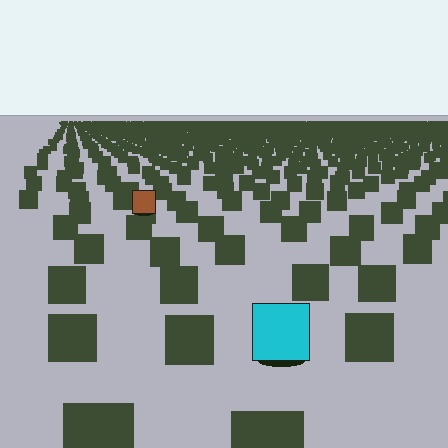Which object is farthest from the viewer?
The brown square is farthest from the viewer. It appears smaller and the ground texture around it is denser.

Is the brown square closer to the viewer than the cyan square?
No. The cyan square is closer — you can tell from the texture gradient: the ground texture is coarser near it.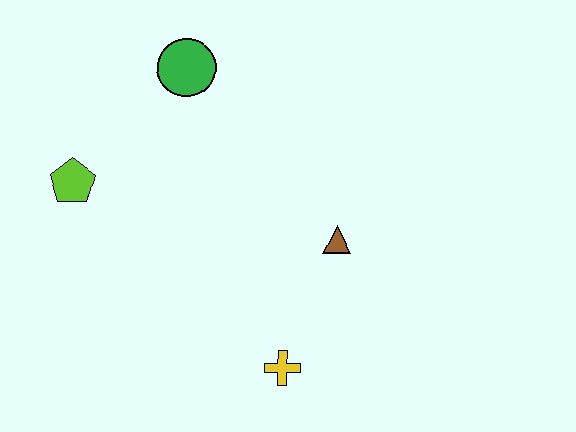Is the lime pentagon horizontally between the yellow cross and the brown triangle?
No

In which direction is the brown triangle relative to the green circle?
The brown triangle is below the green circle.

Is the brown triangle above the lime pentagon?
No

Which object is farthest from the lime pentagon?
The yellow cross is farthest from the lime pentagon.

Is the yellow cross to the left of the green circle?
No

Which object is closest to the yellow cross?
The brown triangle is closest to the yellow cross.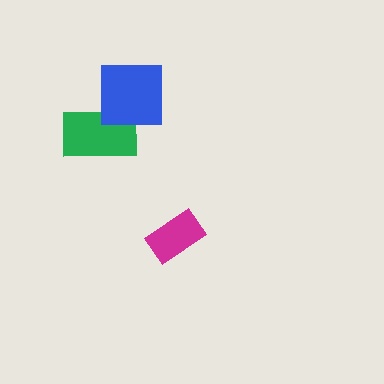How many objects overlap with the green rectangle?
1 object overlaps with the green rectangle.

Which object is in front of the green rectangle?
The blue square is in front of the green rectangle.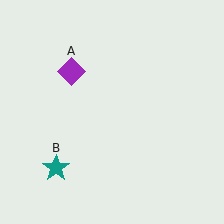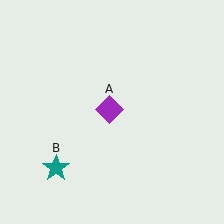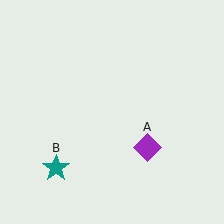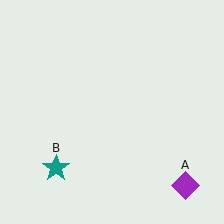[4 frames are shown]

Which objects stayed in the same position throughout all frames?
Teal star (object B) remained stationary.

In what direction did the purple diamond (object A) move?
The purple diamond (object A) moved down and to the right.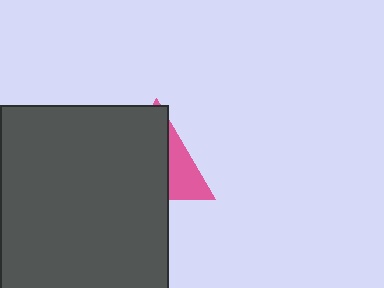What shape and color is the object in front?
The object in front is a dark gray rectangle.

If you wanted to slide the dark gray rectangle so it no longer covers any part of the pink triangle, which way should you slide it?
Slide it left — that is the most direct way to separate the two shapes.